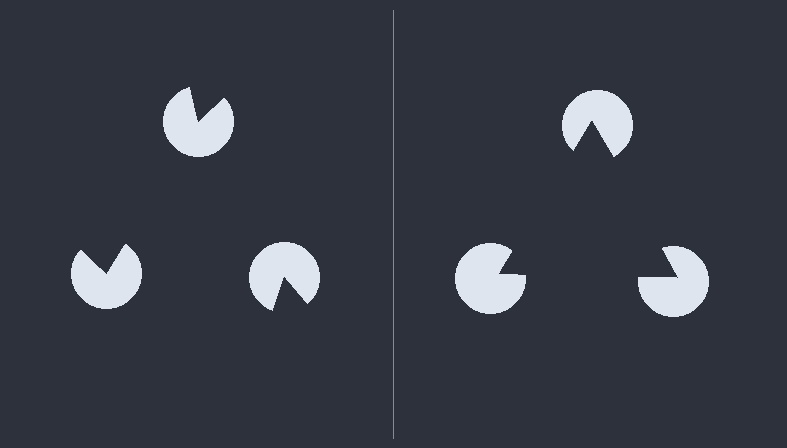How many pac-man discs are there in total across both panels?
6 — 3 on each side.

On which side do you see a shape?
An illusory triangle appears on the right side. On the left side the wedge cuts are rotated, so no coherent shape forms.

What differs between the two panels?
The pac-man discs are positioned identically on both sides; only the wedge orientations differ. On the right they align to a triangle; on the left they are misaligned.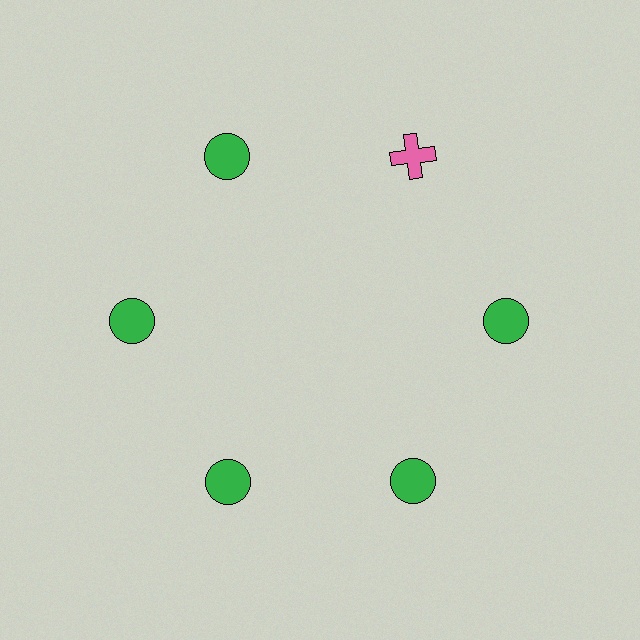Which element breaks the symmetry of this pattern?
The pink cross at roughly the 1 o'clock position breaks the symmetry. All other shapes are green circles.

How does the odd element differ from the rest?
It differs in both color (pink instead of green) and shape (cross instead of circle).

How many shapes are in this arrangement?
There are 6 shapes arranged in a ring pattern.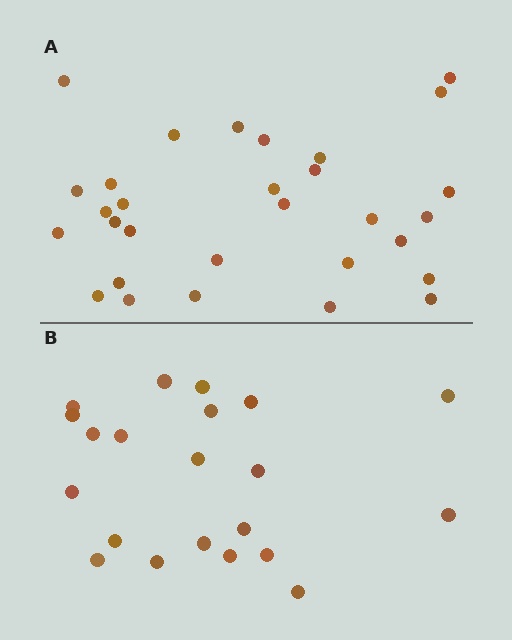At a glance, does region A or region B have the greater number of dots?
Region A (the top region) has more dots.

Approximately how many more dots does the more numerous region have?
Region A has roughly 8 or so more dots than region B.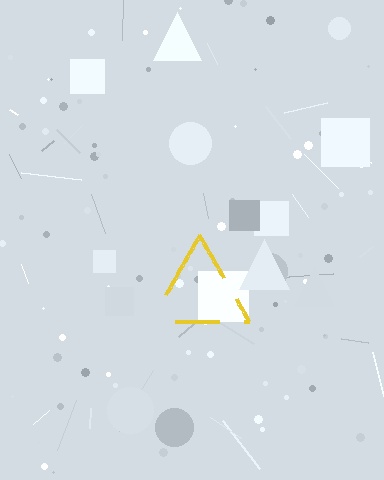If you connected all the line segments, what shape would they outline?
They would outline a triangle.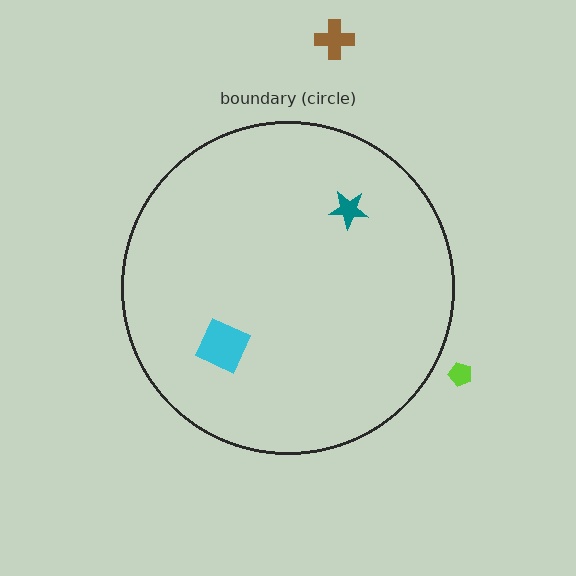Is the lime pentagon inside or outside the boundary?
Outside.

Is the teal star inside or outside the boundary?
Inside.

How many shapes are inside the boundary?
2 inside, 2 outside.